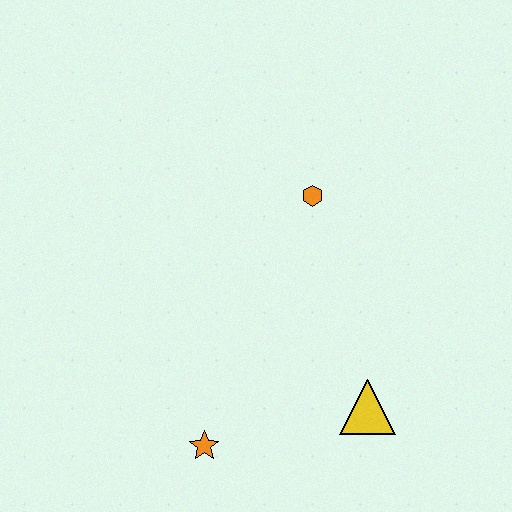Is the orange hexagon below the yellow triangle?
No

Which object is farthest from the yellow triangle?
The orange hexagon is farthest from the yellow triangle.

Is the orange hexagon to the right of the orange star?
Yes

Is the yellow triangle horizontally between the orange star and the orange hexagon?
No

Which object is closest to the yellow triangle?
The orange star is closest to the yellow triangle.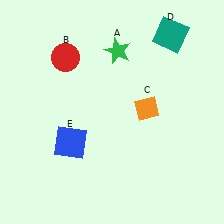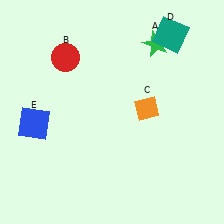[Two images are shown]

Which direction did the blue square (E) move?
The blue square (E) moved left.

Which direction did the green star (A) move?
The green star (A) moved right.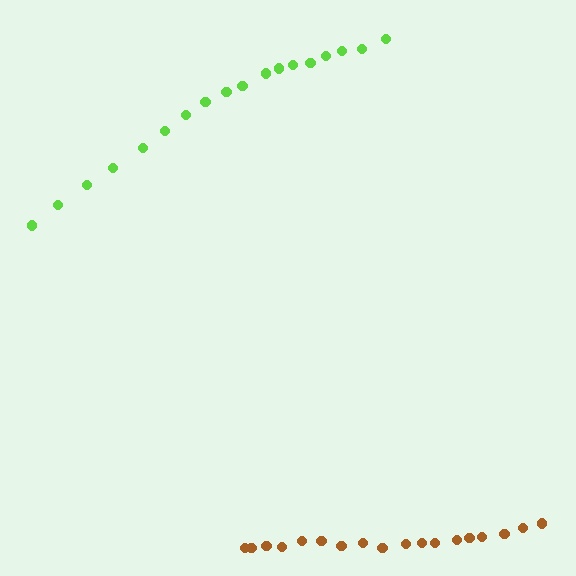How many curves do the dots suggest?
There are 2 distinct paths.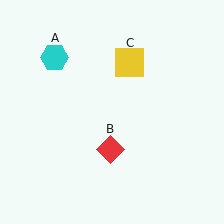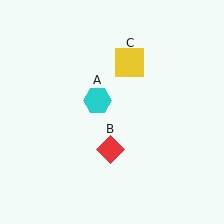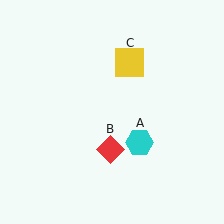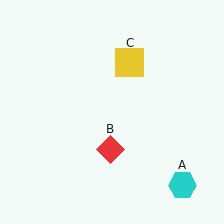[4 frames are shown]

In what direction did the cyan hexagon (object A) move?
The cyan hexagon (object A) moved down and to the right.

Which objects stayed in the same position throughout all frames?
Red diamond (object B) and yellow square (object C) remained stationary.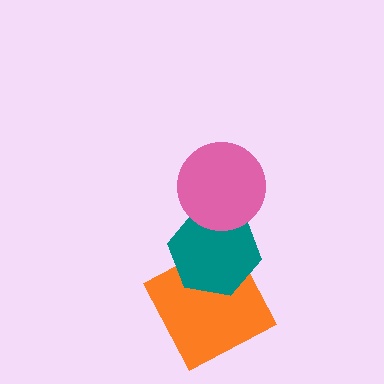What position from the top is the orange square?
The orange square is 3rd from the top.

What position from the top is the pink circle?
The pink circle is 1st from the top.